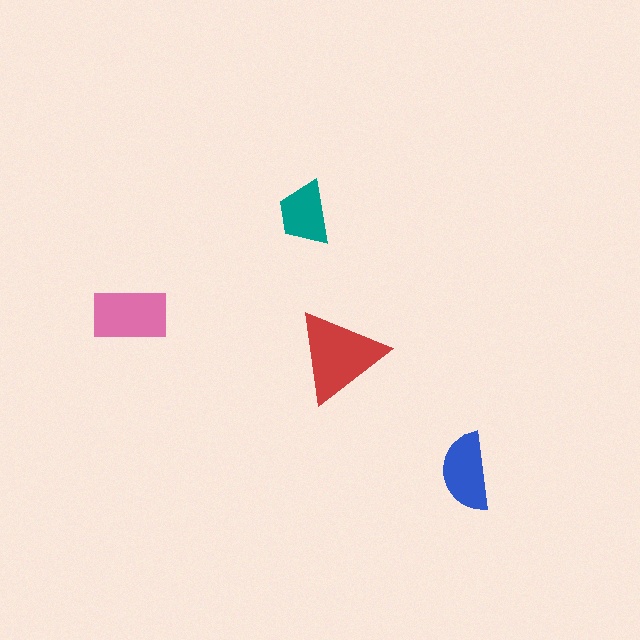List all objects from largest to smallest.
The red triangle, the pink rectangle, the blue semicircle, the teal trapezoid.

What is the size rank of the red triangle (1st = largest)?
1st.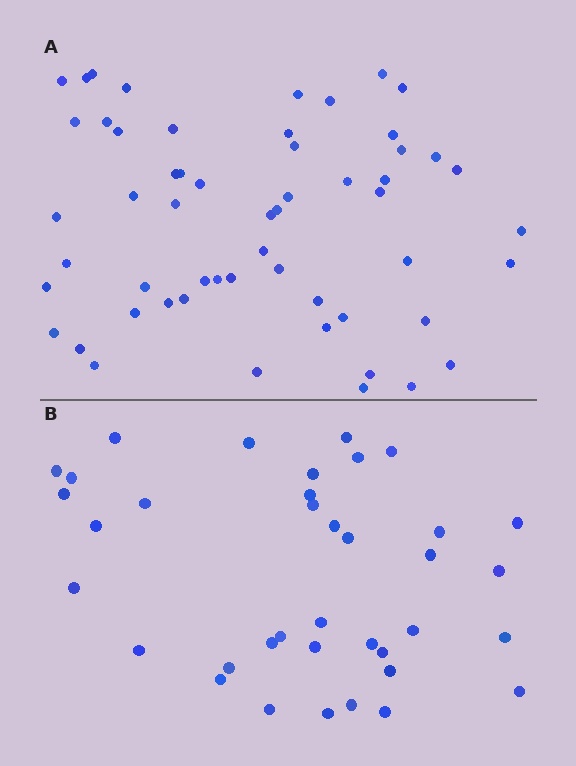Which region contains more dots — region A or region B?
Region A (the top region) has more dots.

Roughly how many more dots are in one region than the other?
Region A has approximately 20 more dots than region B.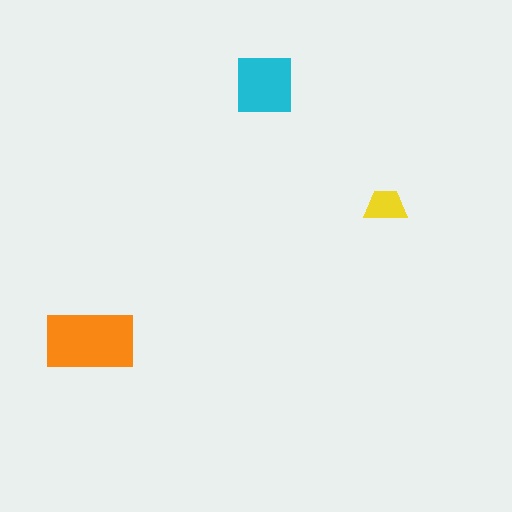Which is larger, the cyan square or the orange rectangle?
The orange rectangle.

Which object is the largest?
The orange rectangle.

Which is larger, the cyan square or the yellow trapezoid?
The cyan square.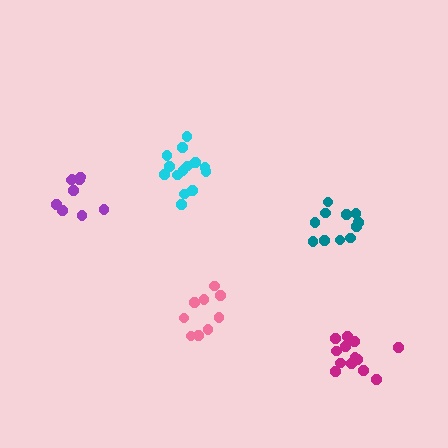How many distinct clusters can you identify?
There are 5 distinct clusters.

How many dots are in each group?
Group 1: 9 dots, Group 2: 11 dots, Group 3: 9 dots, Group 4: 14 dots, Group 5: 13 dots (56 total).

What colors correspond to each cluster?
The clusters are colored: pink, teal, purple, cyan, magenta.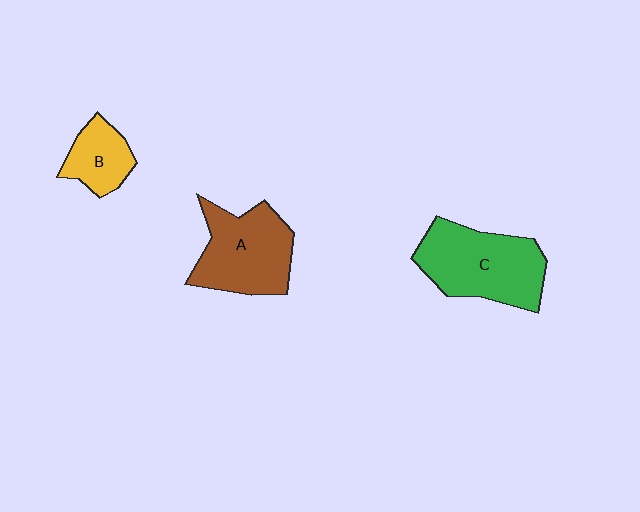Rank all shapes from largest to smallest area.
From largest to smallest: C (green), A (brown), B (yellow).